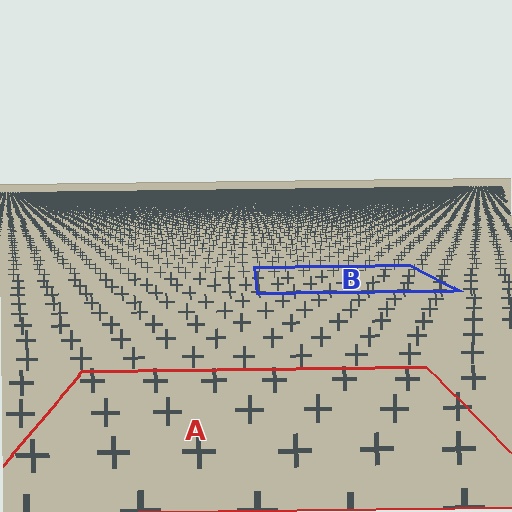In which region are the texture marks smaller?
The texture marks are smaller in region B, because it is farther away.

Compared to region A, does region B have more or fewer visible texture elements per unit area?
Region B has more texture elements per unit area — they are packed more densely because it is farther away.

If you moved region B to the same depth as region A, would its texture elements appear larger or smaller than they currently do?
They would appear larger. At a closer depth, the same texture elements are projected at a bigger on-screen size.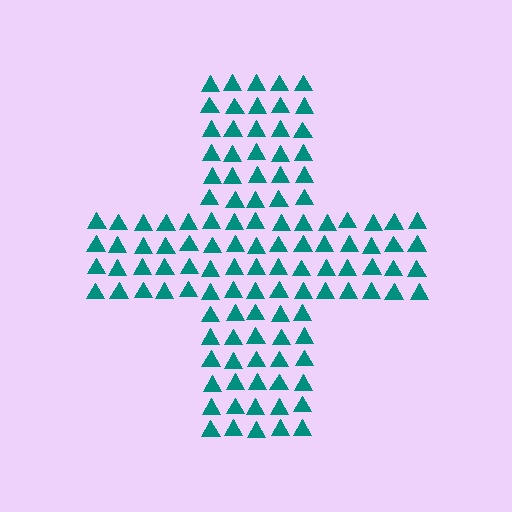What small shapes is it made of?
It is made of small triangles.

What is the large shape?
The large shape is a cross.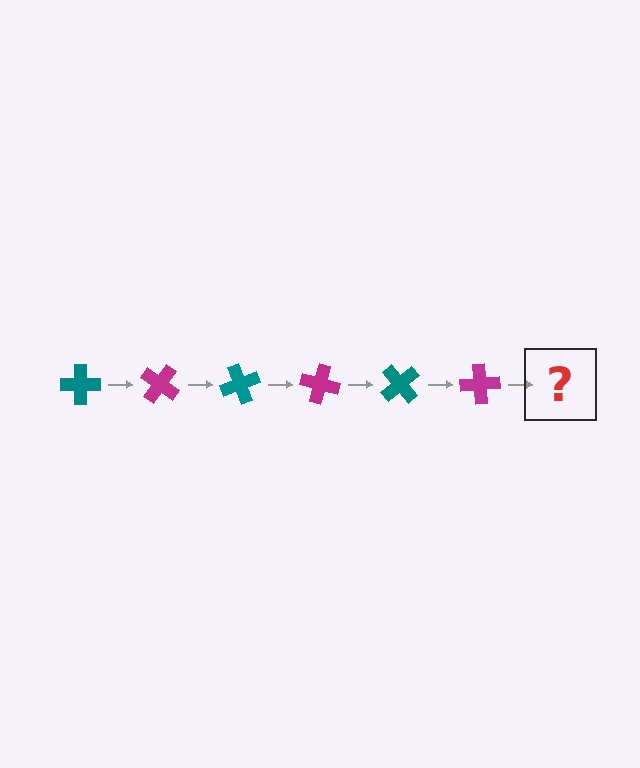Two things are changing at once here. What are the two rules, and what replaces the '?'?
The two rules are that it rotates 35 degrees each step and the color cycles through teal and magenta. The '?' should be a teal cross, rotated 210 degrees from the start.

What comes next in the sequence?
The next element should be a teal cross, rotated 210 degrees from the start.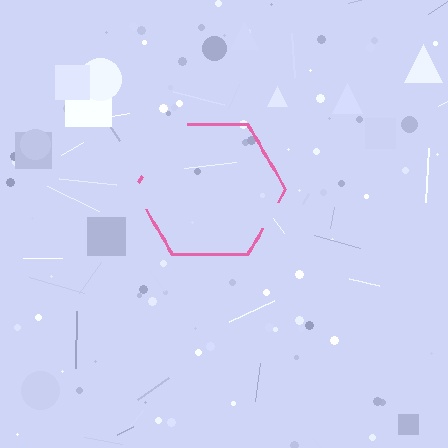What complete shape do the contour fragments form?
The contour fragments form a hexagon.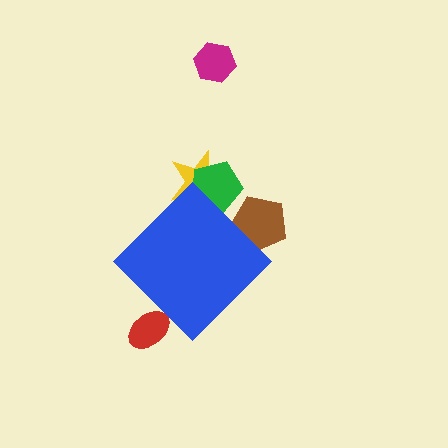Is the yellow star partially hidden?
Yes, the yellow star is partially hidden behind the blue diamond.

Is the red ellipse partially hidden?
Yes, the red ellipse is partially hidden behind the blue diamond.